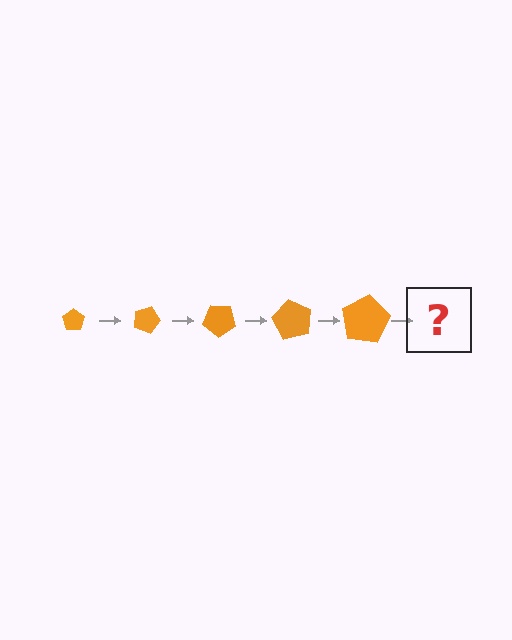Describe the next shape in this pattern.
It should be a pentagon, larger than the previous one and rotated 100 degrees from the start.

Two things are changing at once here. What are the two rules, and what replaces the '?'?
The two rules are that the pentagon grows larger each step and it rotates 20 degrees each step. The '?' should be a pentagon, larger than the previous one and rotated 100 degrees from the start.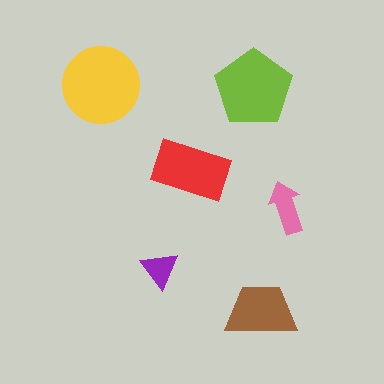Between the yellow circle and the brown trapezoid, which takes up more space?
The yellow circle.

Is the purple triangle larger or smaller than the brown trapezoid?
Smaller.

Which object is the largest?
The yellow circle.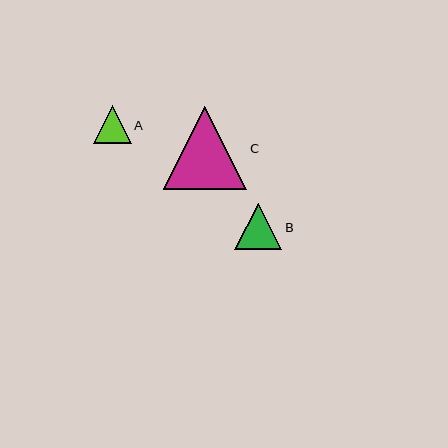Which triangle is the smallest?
Triangle A is the smallest with a size of approximately 38 pixels.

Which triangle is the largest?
Triangle C is the largest with a size of approximately 84 pixels.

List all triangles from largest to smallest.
From largest to smallest: C, B, A.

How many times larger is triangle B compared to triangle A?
Triangle B is approximately 1.2 times the size of triangle A.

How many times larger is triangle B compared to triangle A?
Triangle B is approximately 1.2 times the size of triangle A.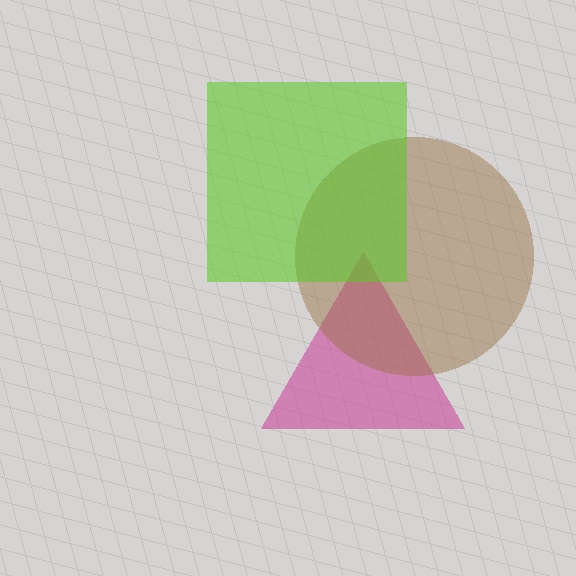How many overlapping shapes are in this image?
There are 3 overlapping shapes in the image.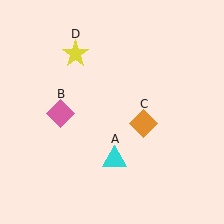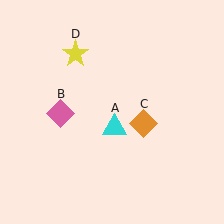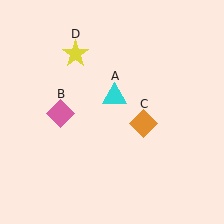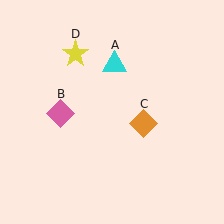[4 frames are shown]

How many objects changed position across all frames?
1 object changed position: cyan triangle (object A).